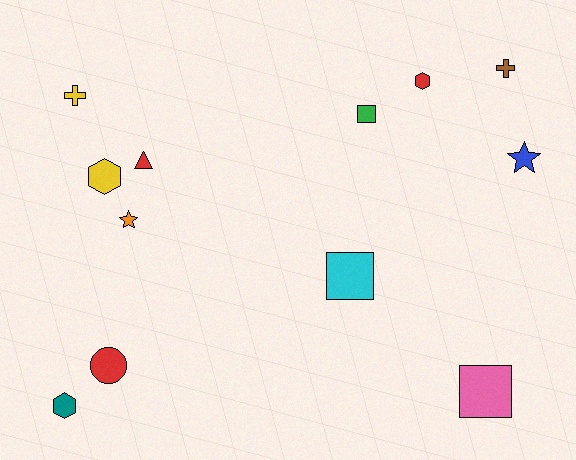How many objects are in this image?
There are 12 objects.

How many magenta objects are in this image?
There are no magenta objects.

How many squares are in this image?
There are 3 squares.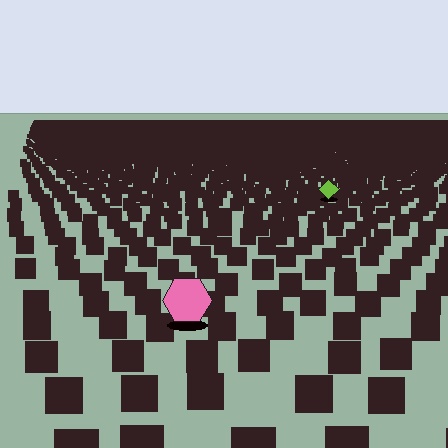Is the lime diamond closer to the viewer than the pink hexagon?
No. The pink hexagon is closer — you can tell from the texture gradient: the ground texture is coarser near it.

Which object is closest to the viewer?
The pink hexagon is closest. The texture marks near it are larger and more spread out.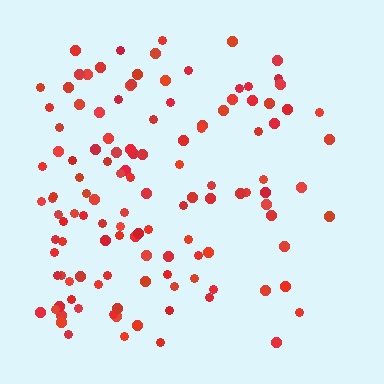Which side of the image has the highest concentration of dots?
The left.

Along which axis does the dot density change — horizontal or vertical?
Horizontal.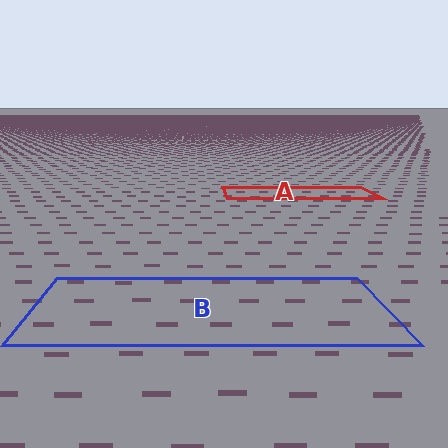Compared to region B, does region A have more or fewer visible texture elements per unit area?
Region A has more texture elements per unit area — they are packed more densely because it is farther away.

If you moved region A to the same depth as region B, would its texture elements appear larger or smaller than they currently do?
They would appear larger. At a closer depth, the same texture elements are projected at a bigger on-screen size.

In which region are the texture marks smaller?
The texture marks are smaller in region A, because it is farther away.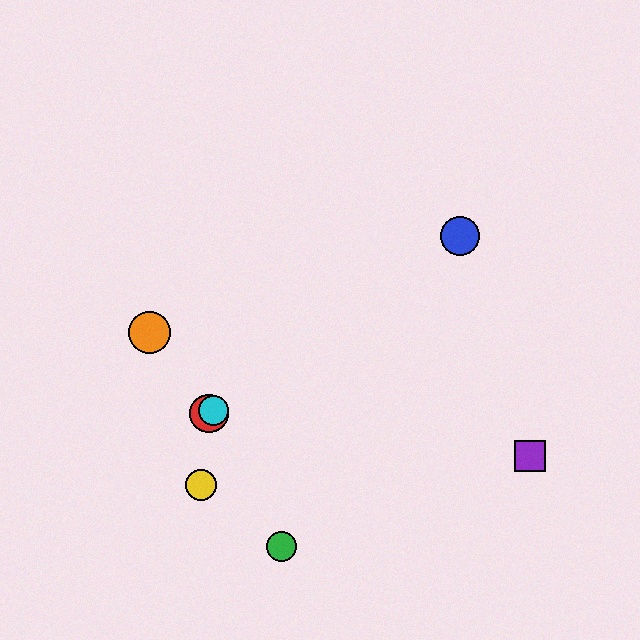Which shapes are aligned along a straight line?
The red circle, the blue circle, the cyan circle are aligned along a straight line.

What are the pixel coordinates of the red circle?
The red circle is at (209, 414).